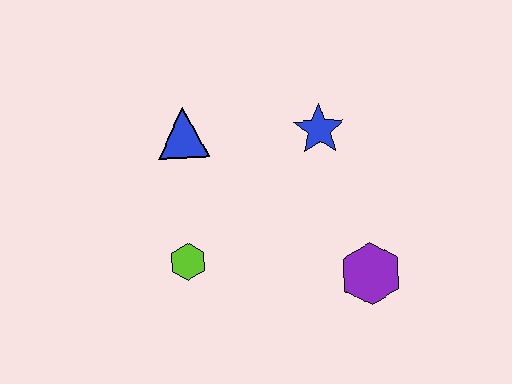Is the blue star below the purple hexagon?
No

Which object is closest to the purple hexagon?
The blue star is closest to the purple hexagon.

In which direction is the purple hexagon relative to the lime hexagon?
The purple hexagon is to the right of the lime hexagon.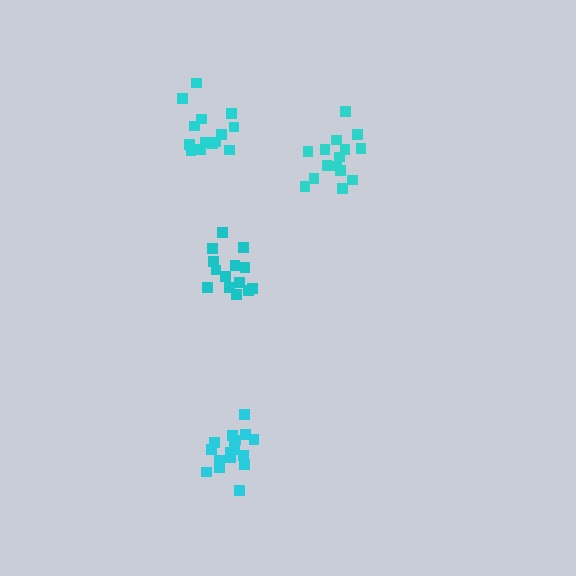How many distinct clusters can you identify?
There are 4 distinct clusters.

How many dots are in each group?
Group 1: 14 dots, Group 2: 18 dots, Group 3: 14 dots, Group 4: 15 dots (61 total).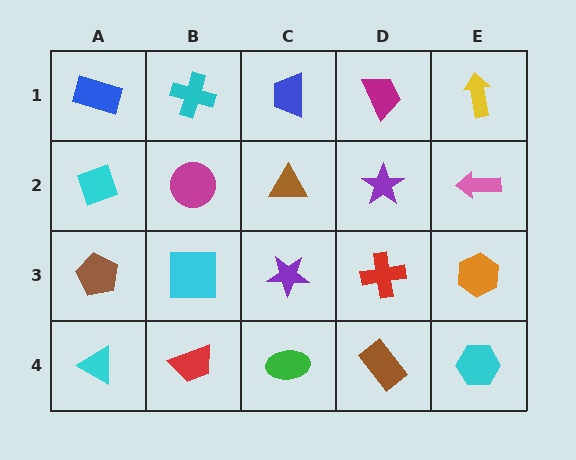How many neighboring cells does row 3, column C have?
4.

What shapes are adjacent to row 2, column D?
A magenta trapezoid (row 1, column D), a red cross (row 3, column D), a brown triangle (row 2, column C), a pink arrow (row 2, column E).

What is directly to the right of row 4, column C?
A brown rectangle.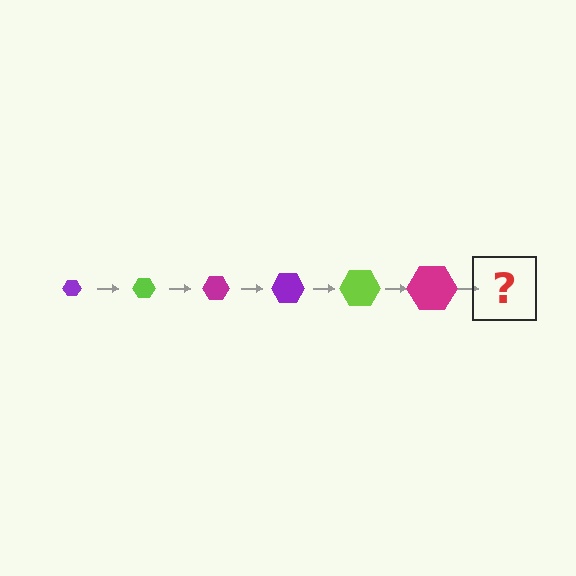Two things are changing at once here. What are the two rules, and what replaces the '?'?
The two rules are that the hexagon grows larger each step and the color cycles through purple, lime, and magenta. The '?' should be a purple hexagon, larger than the previous one.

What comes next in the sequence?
The next element should be a purple hexagon, larger than the previous one.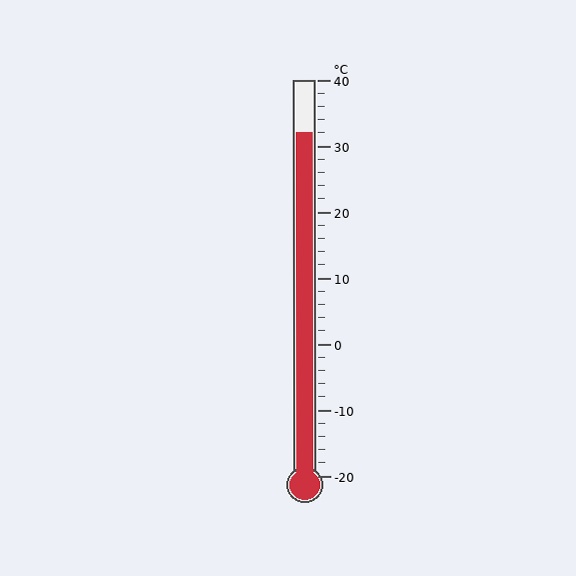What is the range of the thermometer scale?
The thermometer scale ranges from -20°C to 40°C.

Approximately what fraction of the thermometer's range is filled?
The thermometer is filled to approximately 85% of its range.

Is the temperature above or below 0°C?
The temperature is above 0°C.